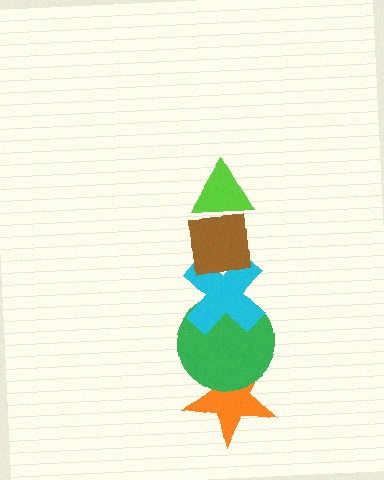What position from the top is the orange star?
The orange star is 5th from the top.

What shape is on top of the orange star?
The green circle is on top of the orange star.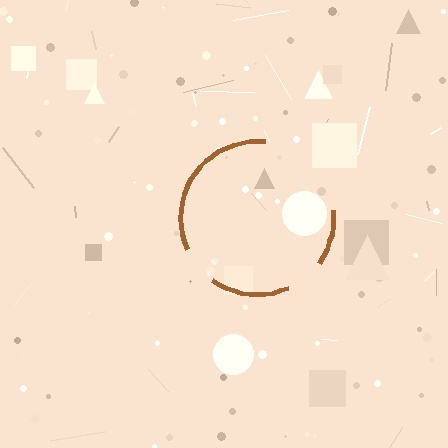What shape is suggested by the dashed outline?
The dashed outline suggests a circle.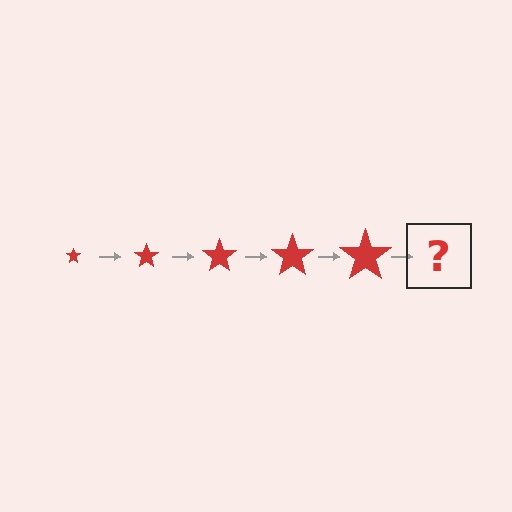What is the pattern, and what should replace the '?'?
The pattern is that the star gets progressively larger each step. The '?' should be a red star, larger than the previous one.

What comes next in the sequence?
The next element should be a red star, larger than the previous one.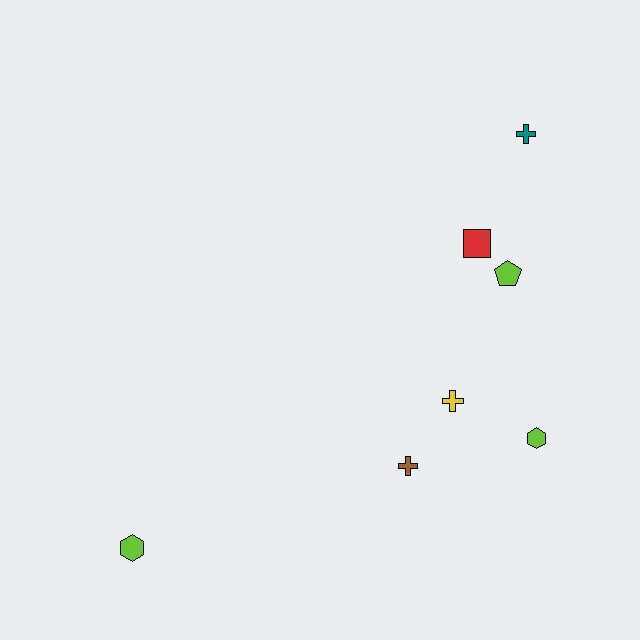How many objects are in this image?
There are 7 objects.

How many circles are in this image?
There are no circles.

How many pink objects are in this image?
There are no pink objects.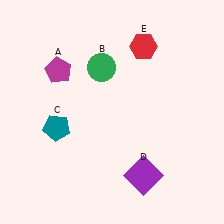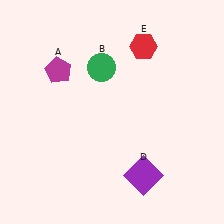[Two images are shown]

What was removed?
The teal pentagon (C) was removed in Image 2.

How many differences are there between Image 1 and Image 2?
There is 1 difference between the two images.